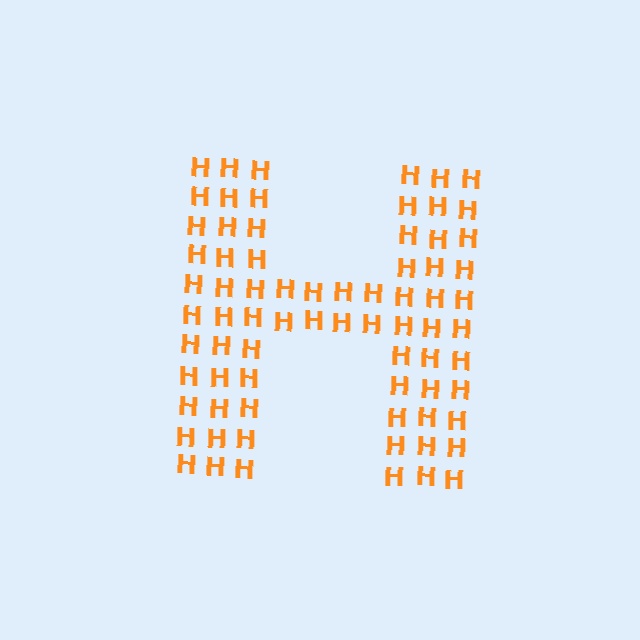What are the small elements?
The small elements are letter H's.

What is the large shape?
The large shape is the letter H.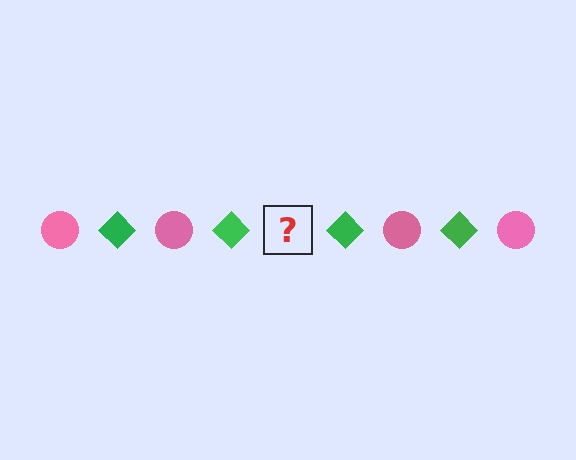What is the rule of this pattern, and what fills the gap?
The rule is that the pattern alternates between pink circle and green diamond. The gap should be filled with a pink circle.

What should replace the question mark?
The question mark should be replaced with a pink circle.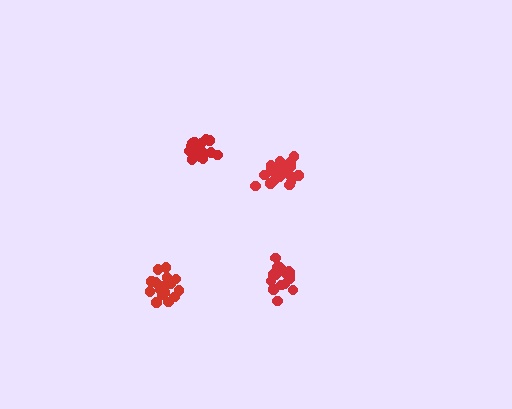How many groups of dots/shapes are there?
There are 4 groups.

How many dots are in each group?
Group 1: 21 dots, Group 2: 15 dots, Group 3: 21 dots, Group 4: 16 dots (73 total).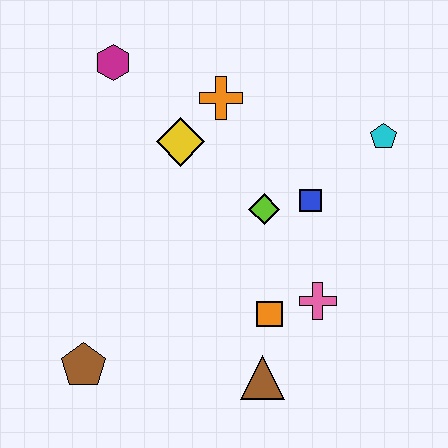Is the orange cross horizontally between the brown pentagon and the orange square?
Yes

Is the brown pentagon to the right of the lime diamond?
No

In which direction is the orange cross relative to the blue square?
The orange cross is above the blue square.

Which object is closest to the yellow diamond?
The orange cross is closest to the yellow diamond.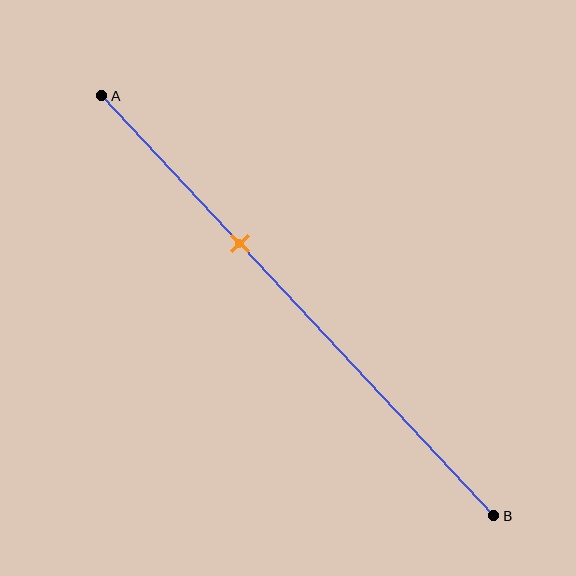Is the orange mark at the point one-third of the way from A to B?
Yes, the mark is approximately at the one-third point.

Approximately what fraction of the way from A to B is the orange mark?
The orange mark is approximately 35% of the way from A to B.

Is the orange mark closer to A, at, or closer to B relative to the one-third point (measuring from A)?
The orange mark is approximately at the one-third point of segment AB.